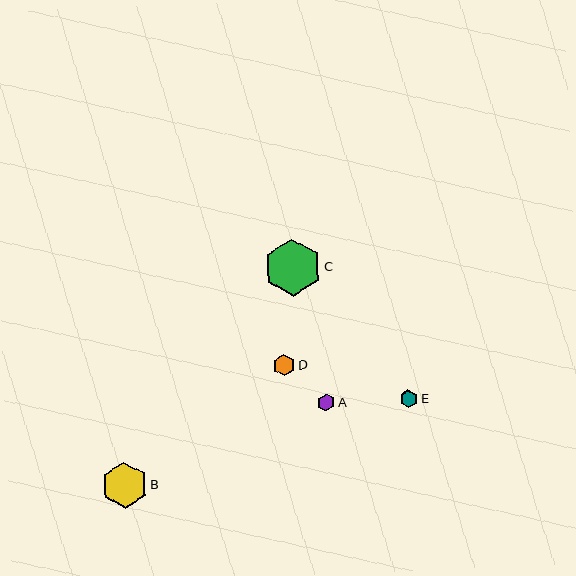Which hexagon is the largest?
Hexagon C is the largest with a size of approximately 57 pixels.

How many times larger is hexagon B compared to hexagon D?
Hexagon B is approximately 2.2 times the size of hexagon D.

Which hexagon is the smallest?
Hexagon A is the smallest with a size of approximately 17 pixels.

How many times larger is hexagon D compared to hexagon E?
Hexagon D is approximately 1.2 times the size of hexagon E.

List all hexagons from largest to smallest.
From largest to smallest: C, B, D, E, A.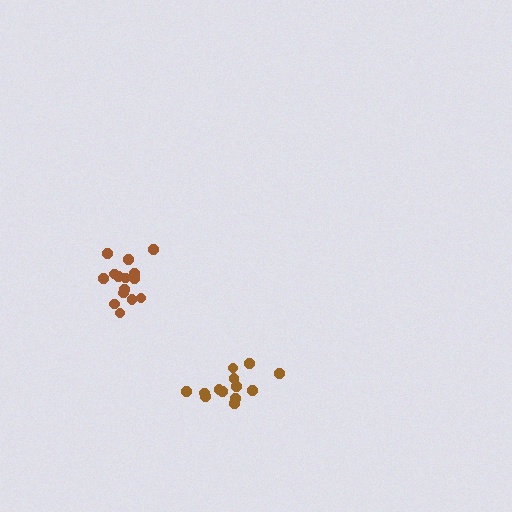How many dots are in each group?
Group 1: 13 dots, Group 2: 15 dots (28 total).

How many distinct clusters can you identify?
There are 2 distinct clusters.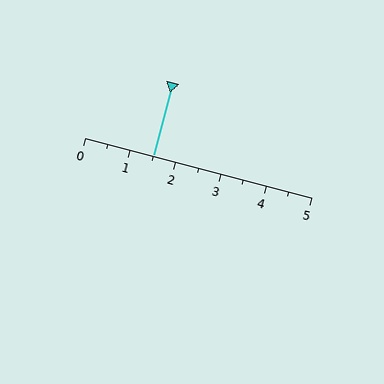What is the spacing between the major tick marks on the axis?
The major ticks are spaced 1 apart.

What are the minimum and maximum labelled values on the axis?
The axis runs from 0 to 5.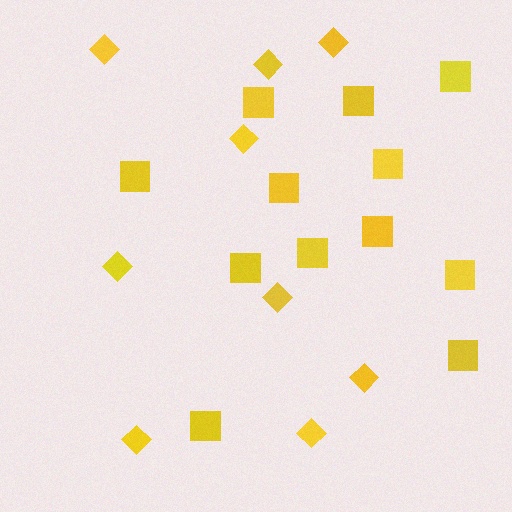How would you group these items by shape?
There are 2 groups: one group of diamonds (9) and one group of squares (12).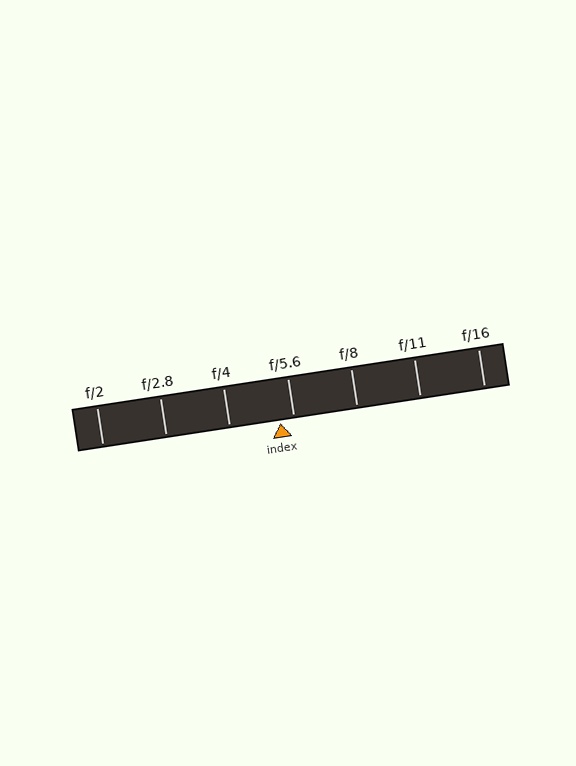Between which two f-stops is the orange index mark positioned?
The index mark is between f/4 and f/5.6.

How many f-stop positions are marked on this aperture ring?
There are 7 f-stop positions marked.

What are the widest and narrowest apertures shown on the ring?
The widest aperture shown is f/2 and the narrowest is f/16.